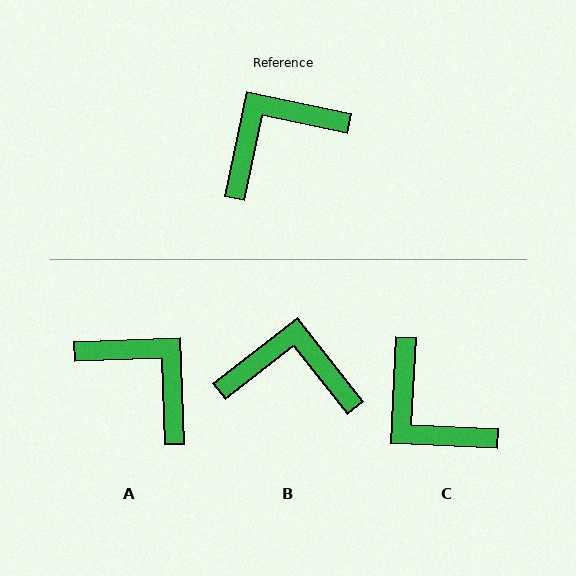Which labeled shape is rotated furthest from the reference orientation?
C, about 99 degrees away.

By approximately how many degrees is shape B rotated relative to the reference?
Approximately 40 degrees clockwise.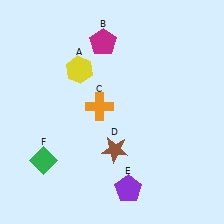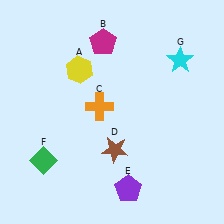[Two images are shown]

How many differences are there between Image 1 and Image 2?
There is 1 difference between the two images.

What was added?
A cyan star (G) was added in Image 2.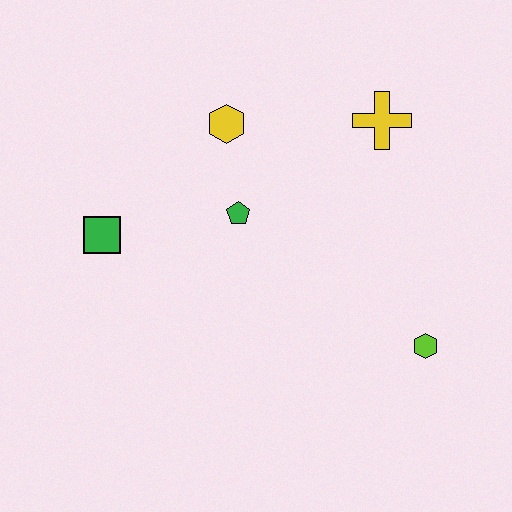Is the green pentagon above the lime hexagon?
Yes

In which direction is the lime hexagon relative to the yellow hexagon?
The lime hexagon is below the yellow hexagon.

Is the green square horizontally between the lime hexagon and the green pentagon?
No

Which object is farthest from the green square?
The lime hexagon is farthest from the green square.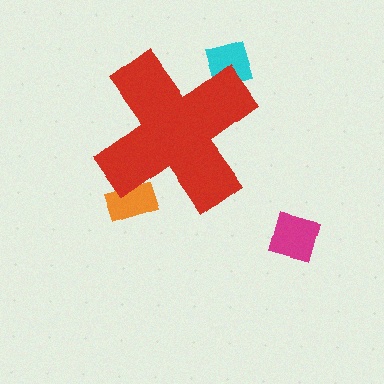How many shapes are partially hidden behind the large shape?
2 shapes are partially hidden.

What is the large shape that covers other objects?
A red cross.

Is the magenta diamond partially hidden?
No, the magenta diamond is fully visible.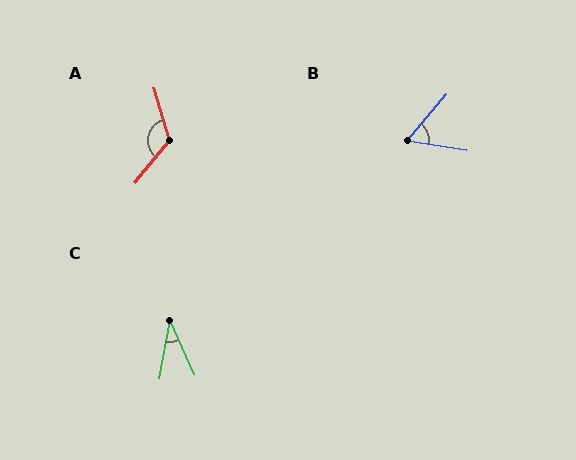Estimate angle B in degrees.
Approximately 59 degrees.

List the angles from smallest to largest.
C (34°), B (59°), A (125°).